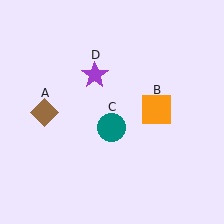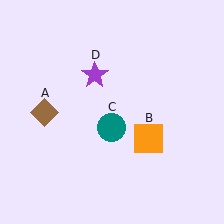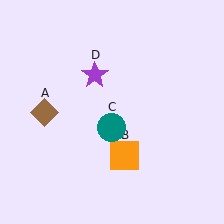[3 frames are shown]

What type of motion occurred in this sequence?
The orange square (object B) rotated clockwise around the center of the scene.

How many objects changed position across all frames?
1 object changed position: orange square (object B).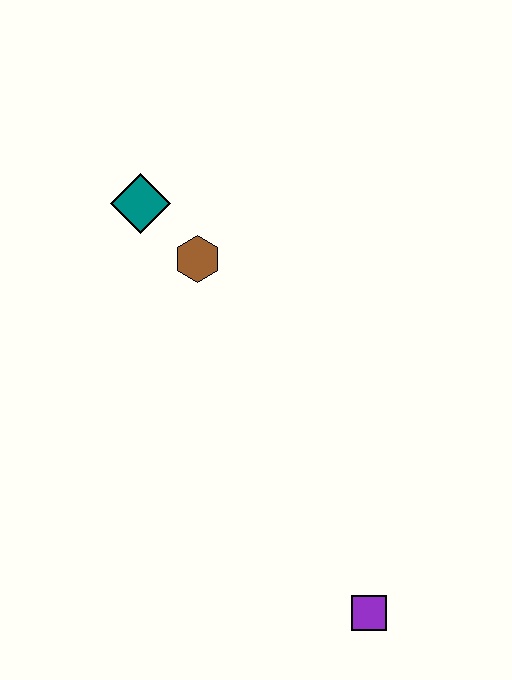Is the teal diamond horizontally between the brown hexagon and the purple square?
No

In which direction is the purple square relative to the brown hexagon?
The purple square is below the brown hexagon.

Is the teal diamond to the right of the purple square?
No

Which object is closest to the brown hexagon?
The teal diamond is closest to the brown hexagon.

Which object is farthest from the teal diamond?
The purple square is farthest from the teal diamond.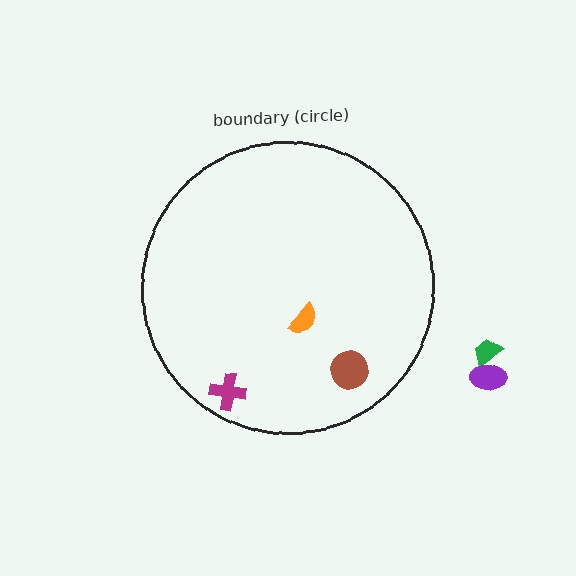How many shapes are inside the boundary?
3 inside, 2 outside.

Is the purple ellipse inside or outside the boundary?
Outside.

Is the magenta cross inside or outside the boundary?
Inside.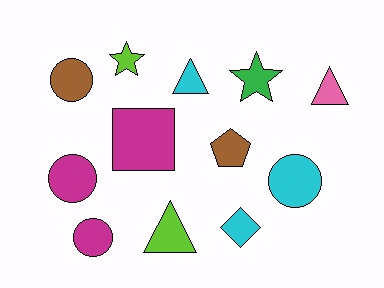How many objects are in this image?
There are 12 objects.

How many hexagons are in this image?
There are no hexagons.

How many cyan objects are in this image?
There are 3 cyan objects.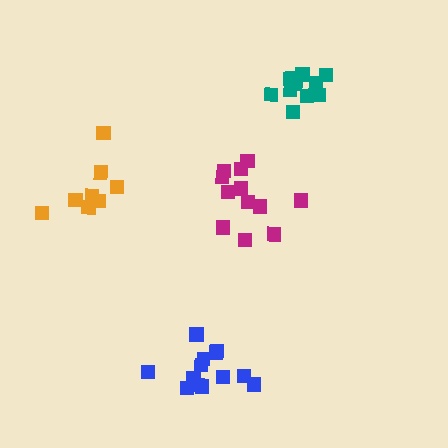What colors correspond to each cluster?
The clusters are colored: teal, magenta, blue, orange.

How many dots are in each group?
Group 1: 11 dots, Group 2: 12 dots, Group 3: 13 dots, Group 4: 8 dots (44 total).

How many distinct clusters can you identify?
There are 4 distinct clusters.